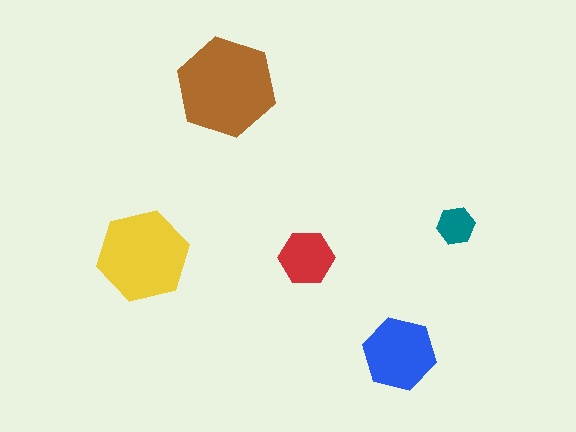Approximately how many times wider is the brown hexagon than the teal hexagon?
About 2.5 times wider.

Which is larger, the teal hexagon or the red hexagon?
The red one.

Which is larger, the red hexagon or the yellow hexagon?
The yellow one.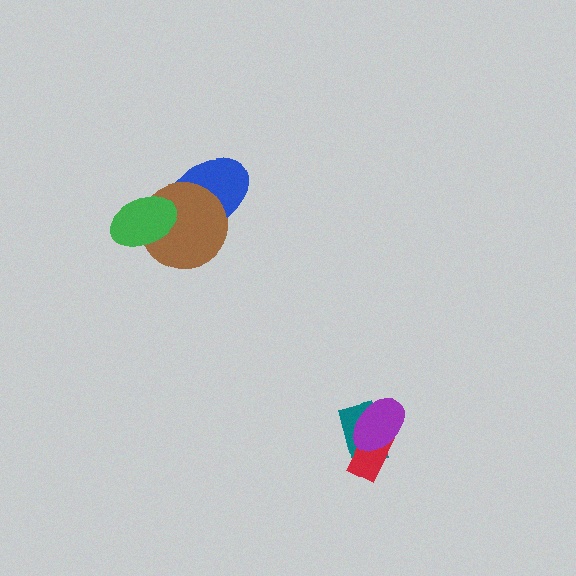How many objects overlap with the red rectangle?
2 objects overlap with the red rectangle.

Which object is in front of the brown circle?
The green ellipse is in front of the brown circle.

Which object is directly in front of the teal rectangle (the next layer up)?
The red rectangle is directly in front of the teal rectangle.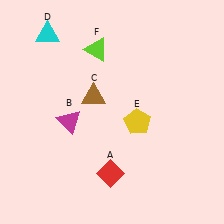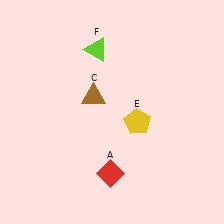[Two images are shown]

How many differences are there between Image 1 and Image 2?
There are 2 differences between the two images.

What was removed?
The cyan triangle (D), the magenta triangle (B) were removed in Image 2.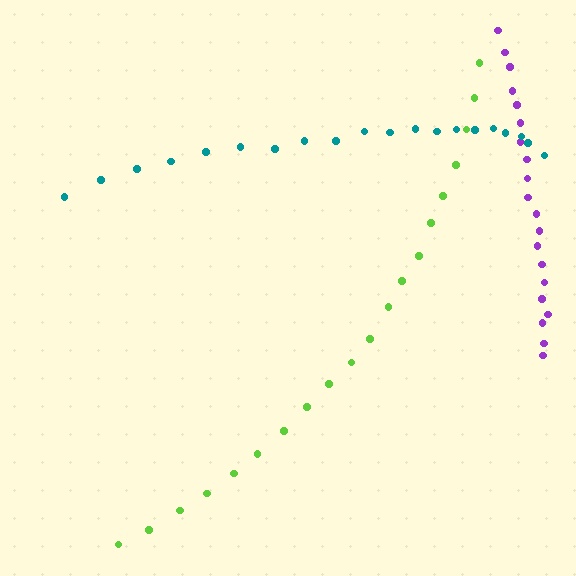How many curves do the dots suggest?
There are 3 distinct paths.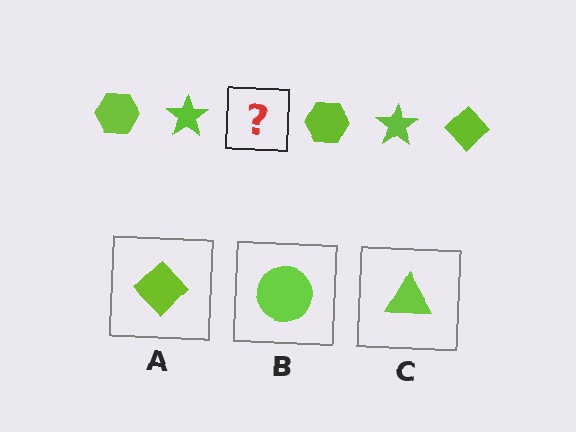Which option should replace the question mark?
Option A.